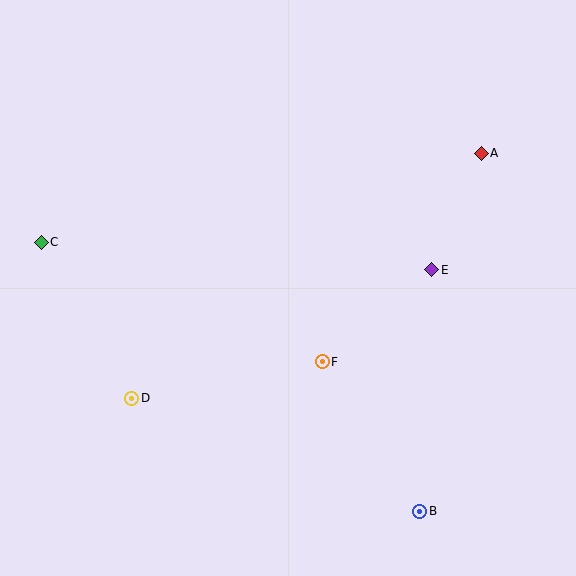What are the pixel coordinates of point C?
Point C is at (41, 242).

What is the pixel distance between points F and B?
The distance between F and B is 179 pixels.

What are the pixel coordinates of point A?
Point A is at (481, 153).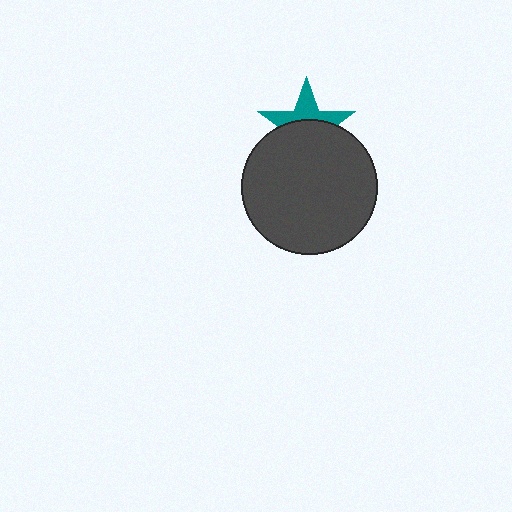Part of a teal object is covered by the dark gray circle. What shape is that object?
It is a star.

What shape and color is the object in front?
The object in front is a dark gray circle.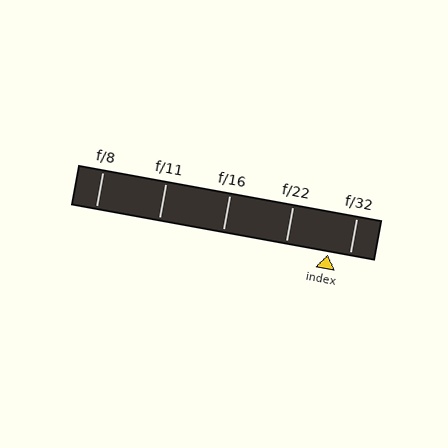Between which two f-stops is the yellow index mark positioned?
The index mark is between f/22 and f/32.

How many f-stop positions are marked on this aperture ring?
There are 5 f-stop positions marked.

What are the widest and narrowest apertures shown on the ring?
The widest aperture shown is f/8 and the narrowest is f/32.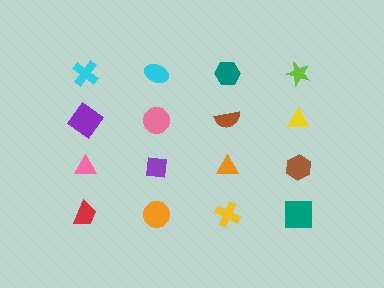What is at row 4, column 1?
A red trapezoid.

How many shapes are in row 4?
4 shapes.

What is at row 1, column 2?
A cyan ellipse.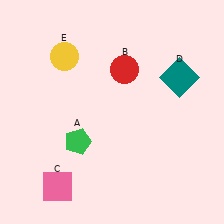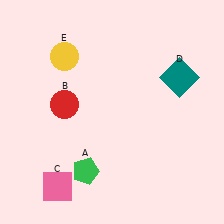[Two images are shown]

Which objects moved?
The objects that moved are: the green pentagon (A), the red circle (B).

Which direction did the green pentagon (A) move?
The green pentagon (A) moved down.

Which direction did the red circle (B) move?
The red circle (B) moved left.